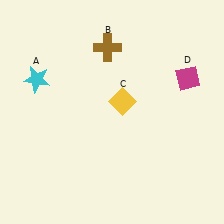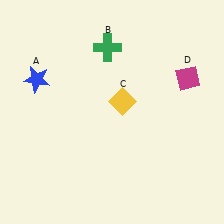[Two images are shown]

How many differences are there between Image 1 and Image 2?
There are 2 differences between the two images.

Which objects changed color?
A changed from cyan to blue. B changed from brown to green.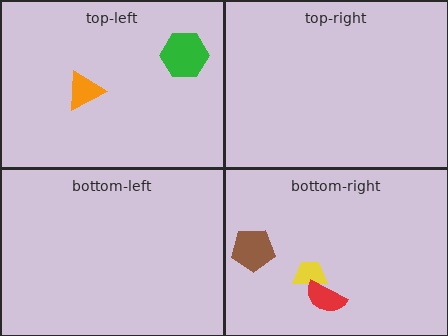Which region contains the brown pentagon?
The bottom-right region.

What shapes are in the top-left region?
The orange triangle, the green hexagon.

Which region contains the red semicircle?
The bottom-right region.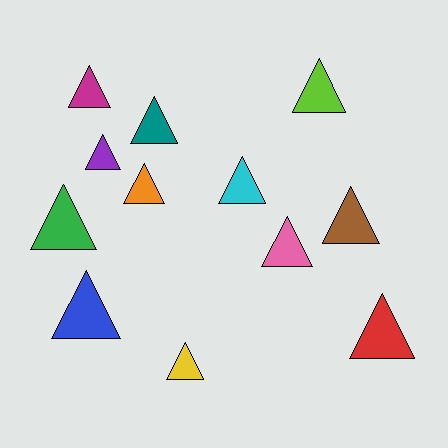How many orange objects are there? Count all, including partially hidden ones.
There is 1 orange object.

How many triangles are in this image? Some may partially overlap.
There are 12 triangles.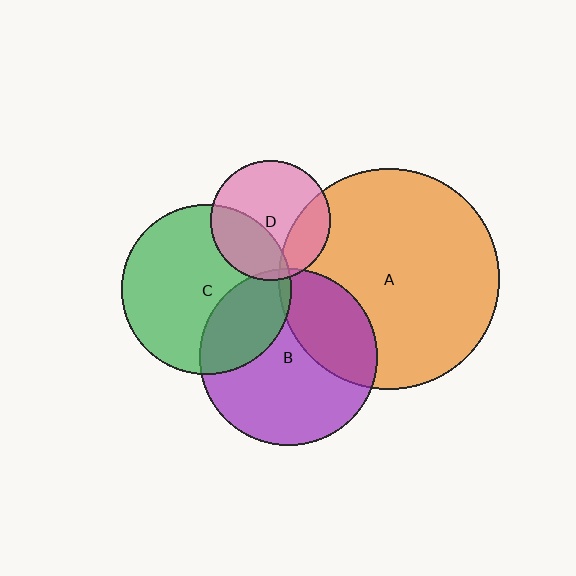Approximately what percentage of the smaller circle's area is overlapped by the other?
Approximately 30%.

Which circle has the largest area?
Circle A (orange).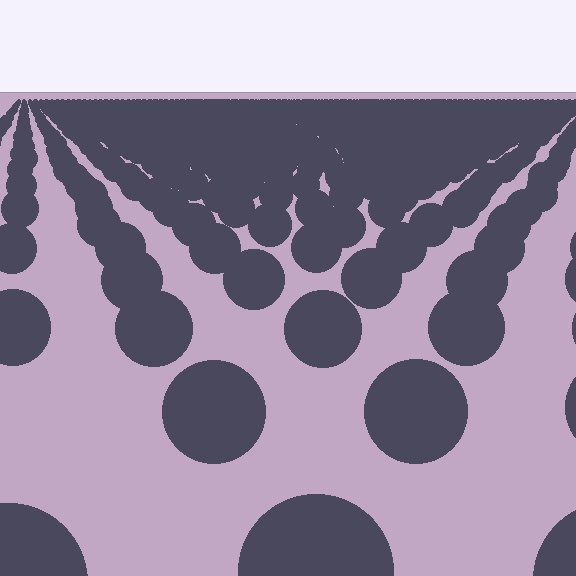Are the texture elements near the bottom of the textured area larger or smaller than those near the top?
Larger. Near the bottom, elements are closer to the viewer and appear at a bigger on-screen size.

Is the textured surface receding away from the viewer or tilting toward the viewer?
The surface is receding away from the viewer. Texture elements get smaller and denser toward the top.